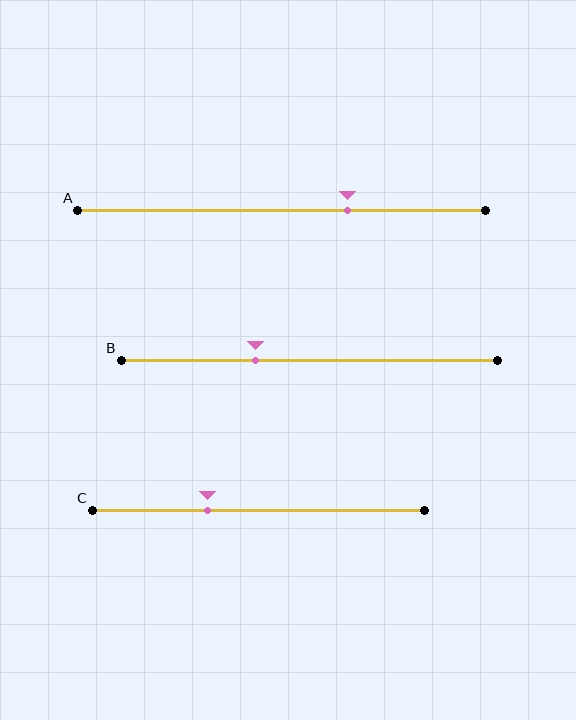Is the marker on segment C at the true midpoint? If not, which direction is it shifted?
No, the marker on segment C is shifted to the left by about 15% of the segment length.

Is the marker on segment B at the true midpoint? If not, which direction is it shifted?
No, the marker on segment B is shifted to the left by about 14% of the segment length.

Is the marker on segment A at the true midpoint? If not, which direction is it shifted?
No, the marker on segment A is shifted to the right by about 16% of the segment length.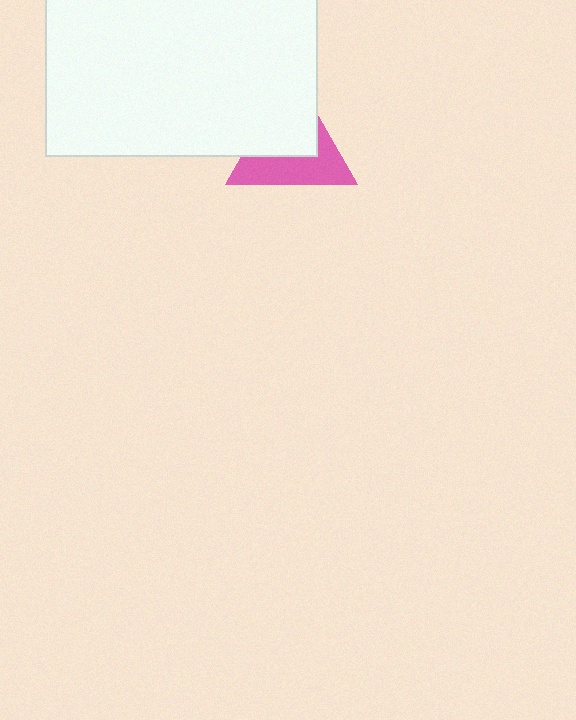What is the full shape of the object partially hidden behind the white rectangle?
The partially hidden object is a pink triangle.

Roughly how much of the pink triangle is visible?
About half of it is visible (roughly 49%).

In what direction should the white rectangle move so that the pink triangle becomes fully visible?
The white rectangle should move toward the upper-left. That is the shortest direction to clear the overlap and leave the pink triangle fully visible.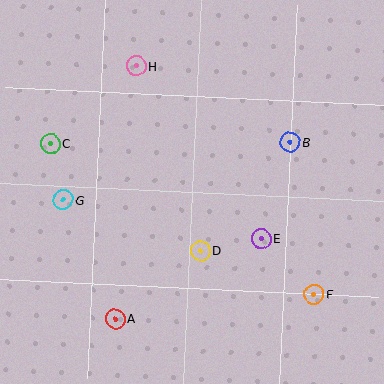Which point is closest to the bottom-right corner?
Point F is closest to the bottom-right corner.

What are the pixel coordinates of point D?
Point D is at (201, 251).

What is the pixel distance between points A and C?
The distance between A and C is 187 pixels.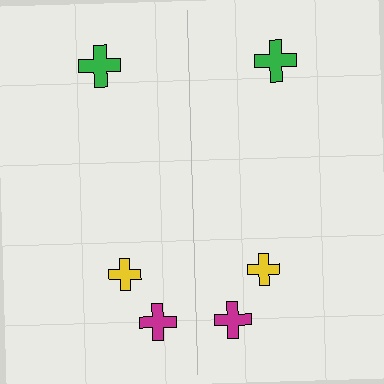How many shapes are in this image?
There are 6 shapes in this image.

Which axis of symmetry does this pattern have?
The pattern has a vertical axis of symmetry running through the center of the image.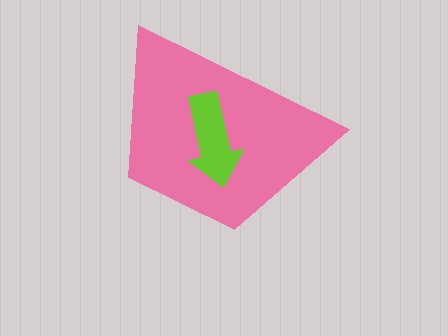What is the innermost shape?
The lime arrow.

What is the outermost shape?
The pink trapezoid.